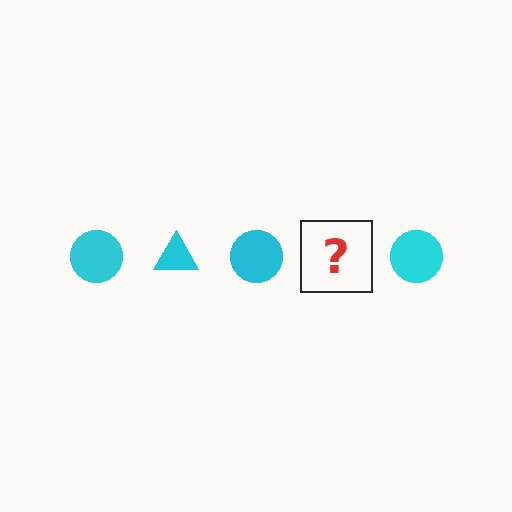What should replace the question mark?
The question mark should be replaced with a cyan triangle.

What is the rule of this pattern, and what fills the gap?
The rule is that the pattern cycles through circle, triangle shapes in cyan. The gap should be filled with a cyan triangle.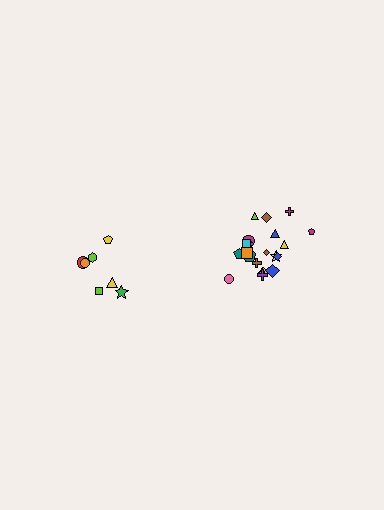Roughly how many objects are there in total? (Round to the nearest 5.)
Roughly 30 objects in total.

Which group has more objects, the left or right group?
The right group.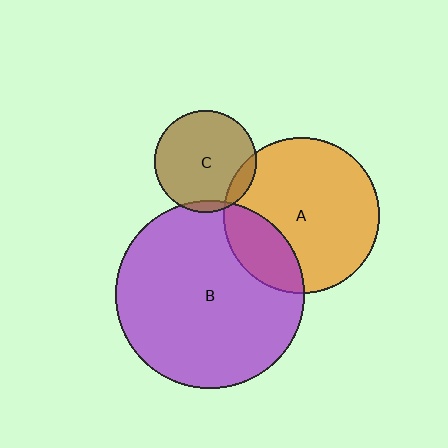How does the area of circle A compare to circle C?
Approximately 2.4 times.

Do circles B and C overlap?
Yes.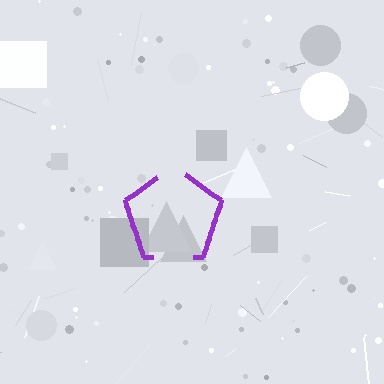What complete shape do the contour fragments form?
The contour fragments form a pentagon.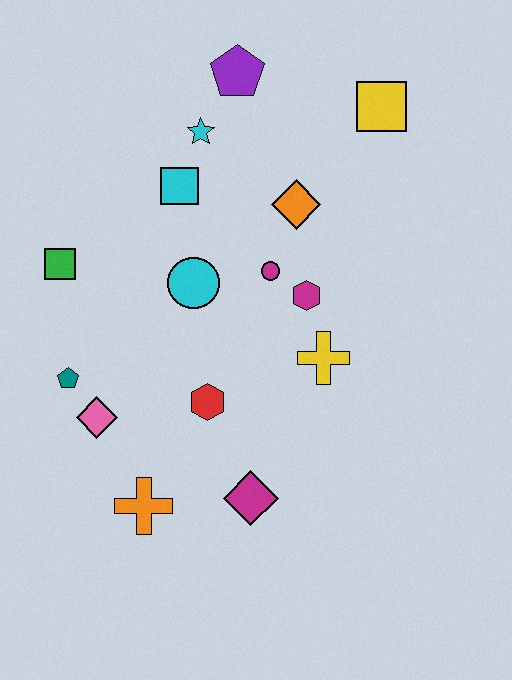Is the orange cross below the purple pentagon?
Yes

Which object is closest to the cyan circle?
The magenta circle is closest to the cyan circle.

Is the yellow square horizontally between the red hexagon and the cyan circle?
No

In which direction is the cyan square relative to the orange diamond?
The cyan square is to the left of the orange diamond.